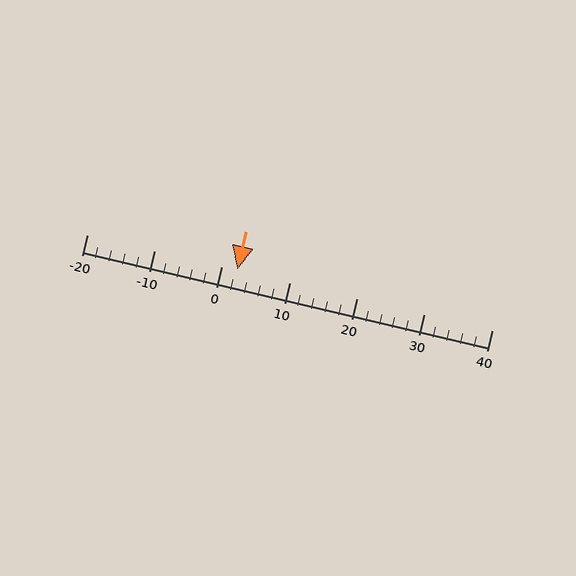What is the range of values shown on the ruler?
The ruler shows values from -20 to 40.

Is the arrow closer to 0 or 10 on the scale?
The arrow is closer to 0.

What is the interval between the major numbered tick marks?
The major tick marks are spaced 10 units apart.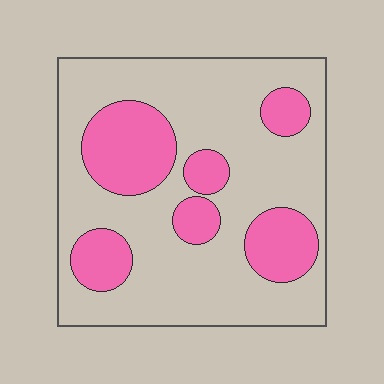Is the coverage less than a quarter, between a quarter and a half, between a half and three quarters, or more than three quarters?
Between a quarter and a half.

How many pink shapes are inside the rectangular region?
6.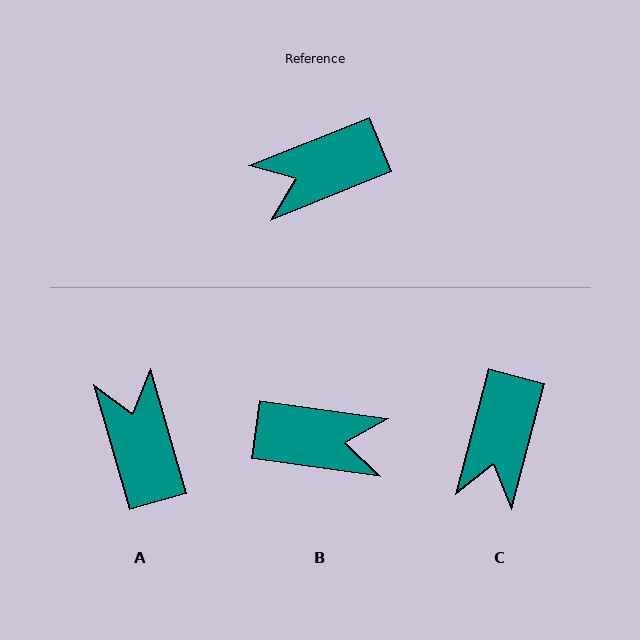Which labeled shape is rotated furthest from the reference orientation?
B, about 150 degrees away.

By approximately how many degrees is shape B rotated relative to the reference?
Approximately 150 degrees counter-clockwise.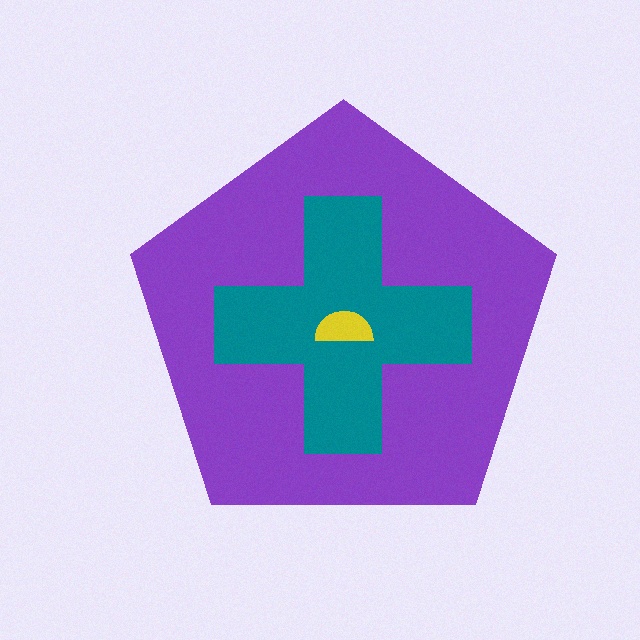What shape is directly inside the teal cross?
The yellow semicircle.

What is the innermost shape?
The yellow semicircle.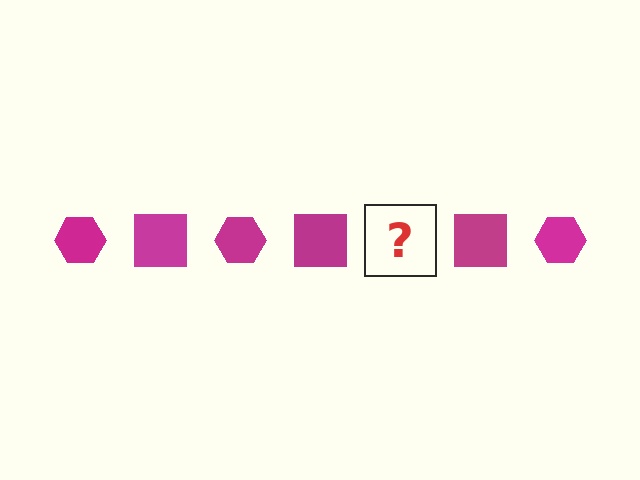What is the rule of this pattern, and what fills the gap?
The rule is that the pattern cycles through hexagon, square shapes in magenta. The gap should be filled with a magenta hexagon.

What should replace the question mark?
The question mark should be replaced with a magenta hexagon.